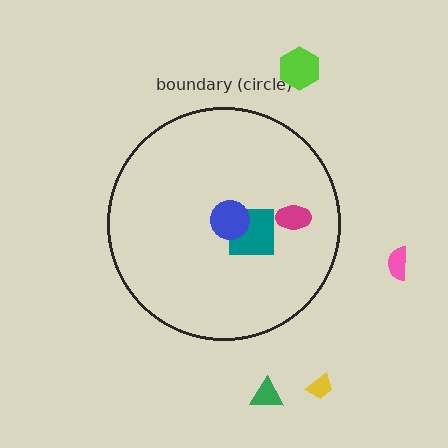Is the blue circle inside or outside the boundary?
Inside.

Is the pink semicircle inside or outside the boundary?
Outside.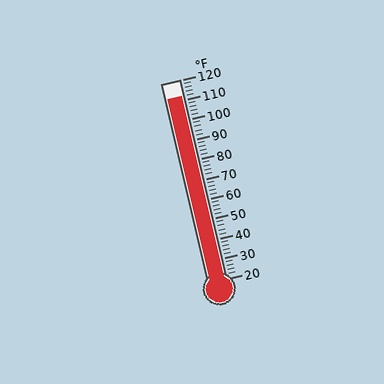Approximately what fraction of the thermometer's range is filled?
The thermometer is filled to approximately 90% of its range.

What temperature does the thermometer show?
The thermometer shows approximately 112°F.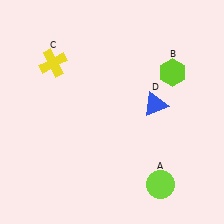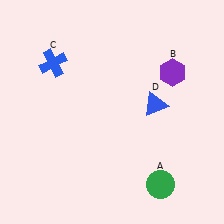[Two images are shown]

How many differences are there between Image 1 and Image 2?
There are 3 differences between the two images.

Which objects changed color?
A changed from lime to green. B changed from lime to purple. C changed from yellow to blue.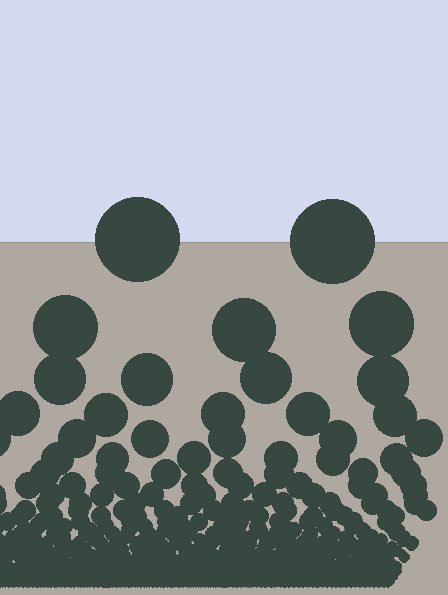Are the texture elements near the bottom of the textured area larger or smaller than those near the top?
Smaller. The gradient is inverted — elements near the bottom are smaller and denser.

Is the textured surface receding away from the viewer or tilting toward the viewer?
The surface appears to tilt toward the viewer. Texture elements get larger and sparser toward the top.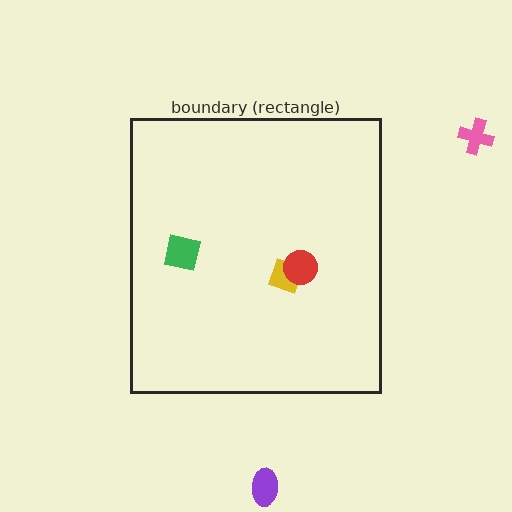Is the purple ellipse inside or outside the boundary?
Outside.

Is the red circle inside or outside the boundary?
Inside.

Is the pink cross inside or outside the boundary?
Outside.